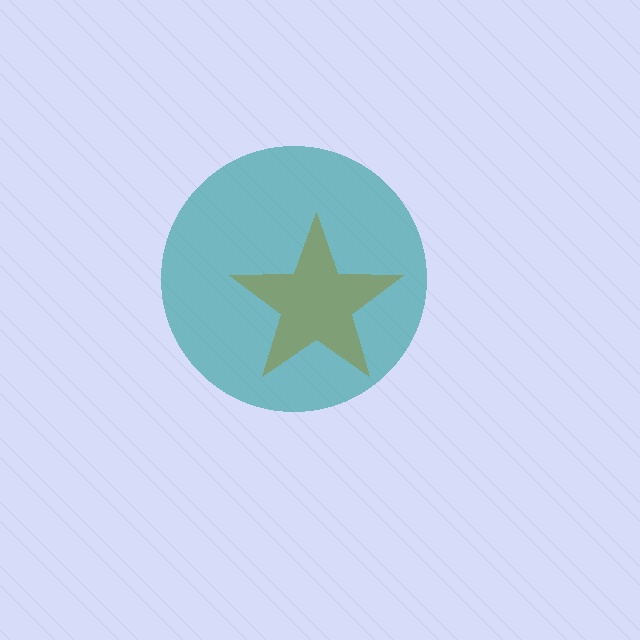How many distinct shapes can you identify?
There are 2 distinct shapes: an orange star, a teal circle.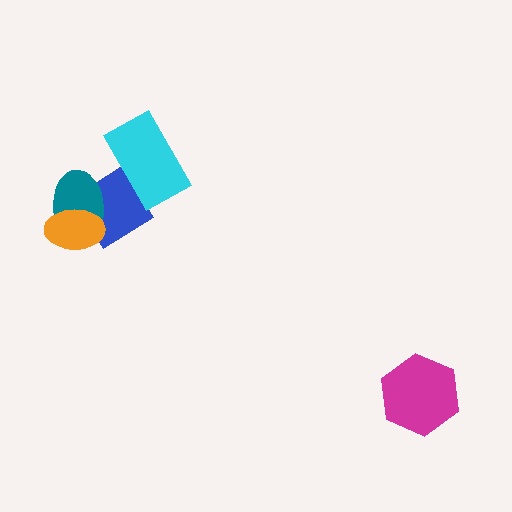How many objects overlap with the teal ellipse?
2 objects overlap with the teal ellipse.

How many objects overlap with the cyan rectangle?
1 object overlaps with the cyan rectangle.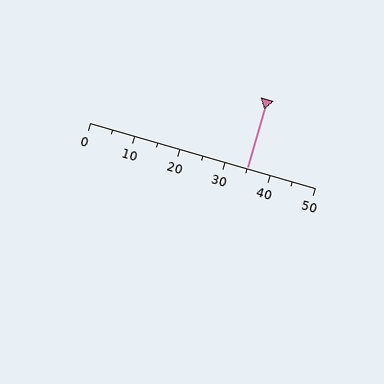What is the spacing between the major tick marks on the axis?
The major ticks are spaced 10 apart.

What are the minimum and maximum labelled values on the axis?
The axis runs from 0 to 50.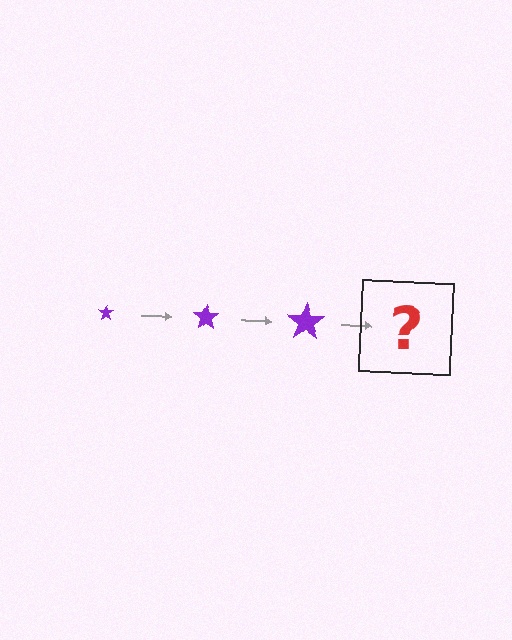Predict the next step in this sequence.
The next step is a purple star, larger than the previous one.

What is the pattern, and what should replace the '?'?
The pattern is that the star gets progressively larger each step. The '?' should be a purple star, larger than the previous one.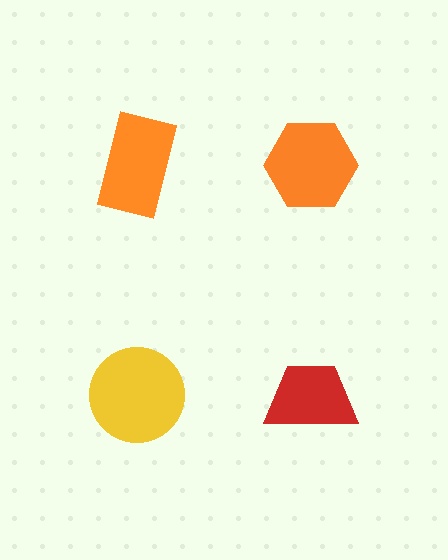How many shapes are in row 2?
2 shapes.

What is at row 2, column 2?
A red trapezoid.